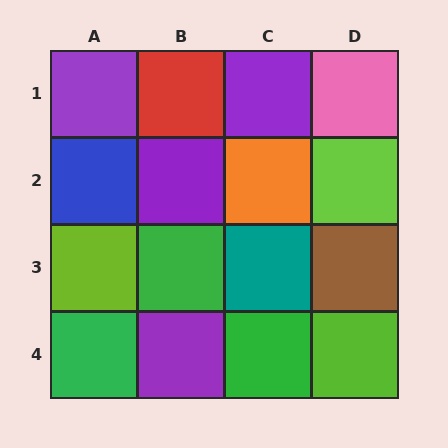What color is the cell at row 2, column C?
Orange.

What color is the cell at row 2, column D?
Lime.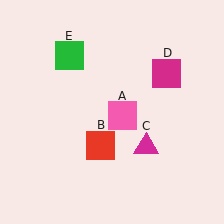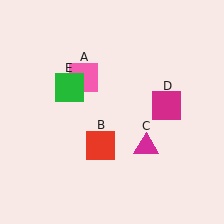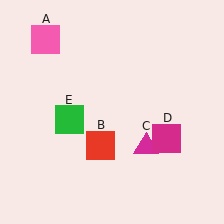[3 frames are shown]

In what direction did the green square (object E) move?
The green square (object E) moved down.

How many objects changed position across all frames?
3 objects changed position: pink square (object A), magenta square (object D), green square (object E).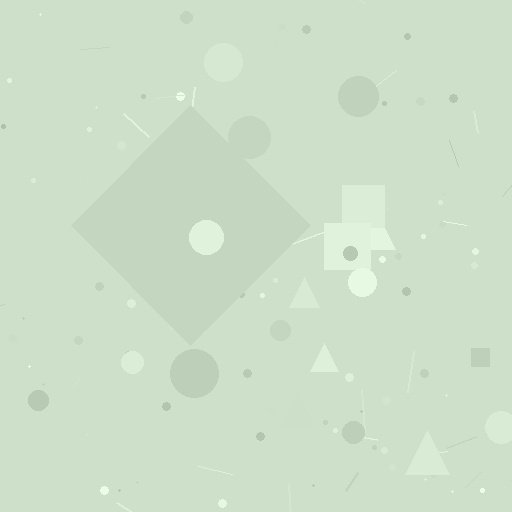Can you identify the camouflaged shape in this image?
The camouflaged shape is a diamond.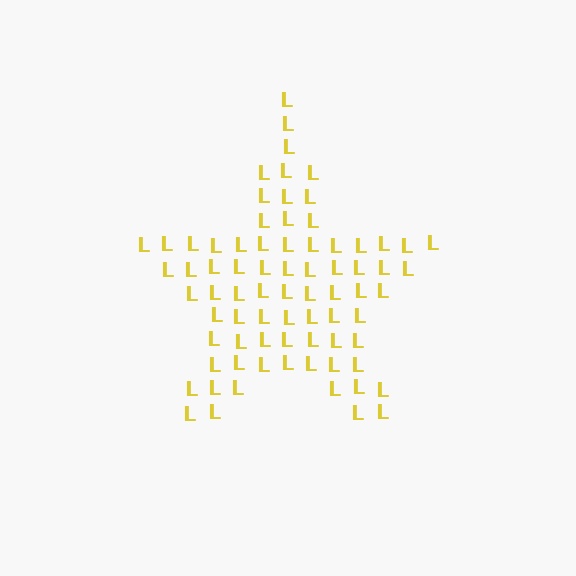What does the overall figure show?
The overall figure shows a star.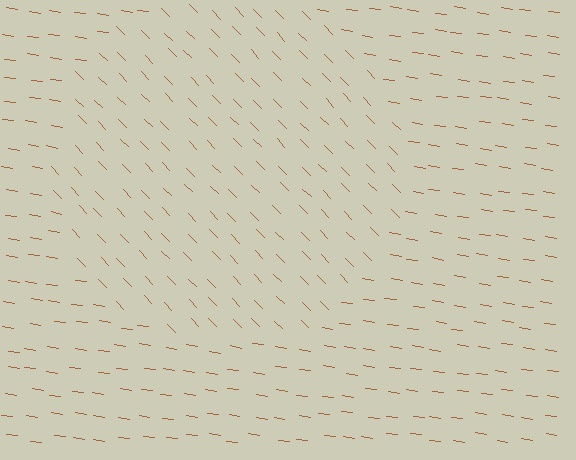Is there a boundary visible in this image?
Yes, there is a texture boundary formed by a change in line orientation.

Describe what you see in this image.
The image is filled with small brown line segments. A circle region in the image has lines oriented differently from the surrounding lines, creating a visible texture boundary.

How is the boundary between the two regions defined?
The boundary is defined purely by a change in line orientation (approximately 37 degrees difference). All lines are the same color and thickness.